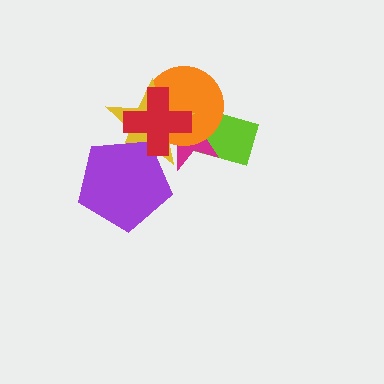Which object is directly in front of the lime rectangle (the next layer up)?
The magenta star is directly in front of the lime rectangle.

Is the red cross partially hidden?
No, no other shape covers it.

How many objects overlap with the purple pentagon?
2 objects overlap with the purple pentagon.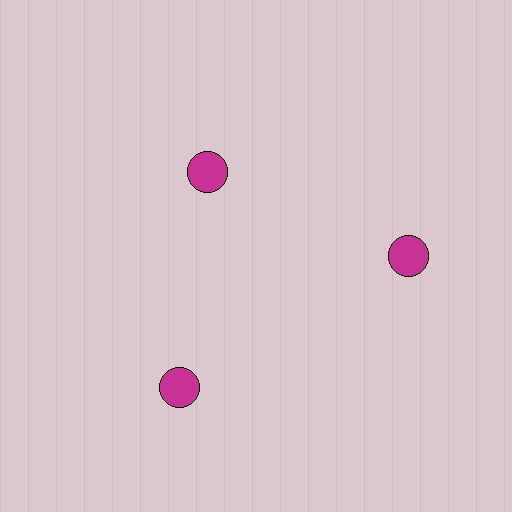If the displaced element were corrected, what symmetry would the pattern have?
It would have 3-fold rotational symmetry — the pattern would map onto itself every 120 degrees.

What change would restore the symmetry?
The symmetry would be restored by moving it outward, back onto the ring so that all 3 circles sit at equal angles and equal distance from the center.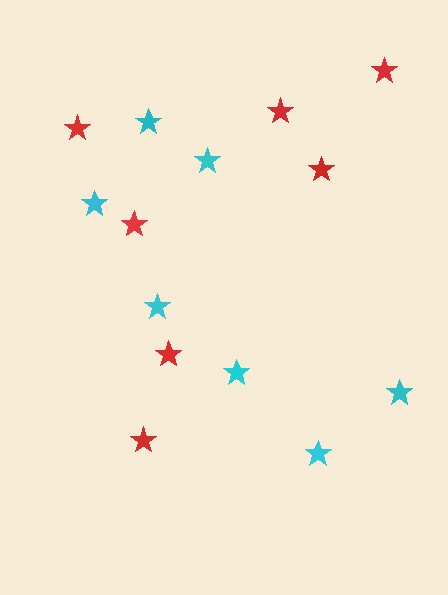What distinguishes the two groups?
There are 2 groups: one group of cyan stars (7) and one group of red stars (7).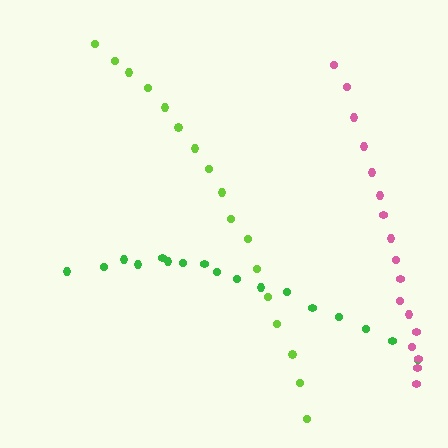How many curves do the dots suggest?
There are 3 distinct paths.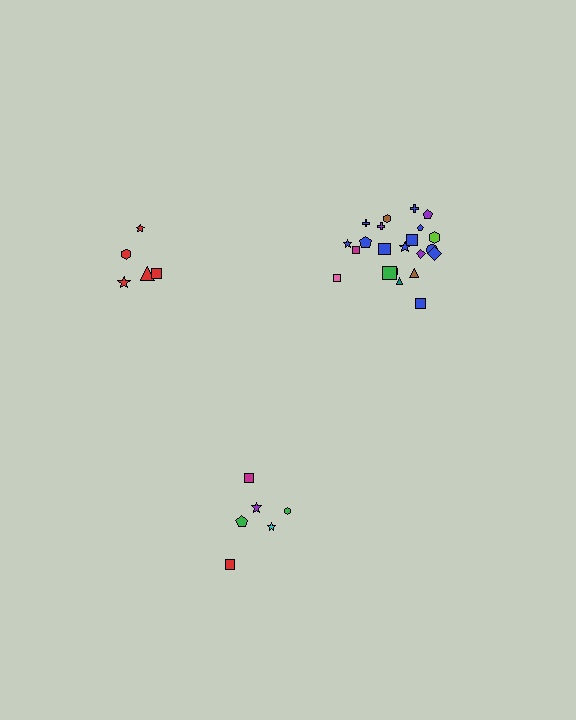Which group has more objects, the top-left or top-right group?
The top-right group.